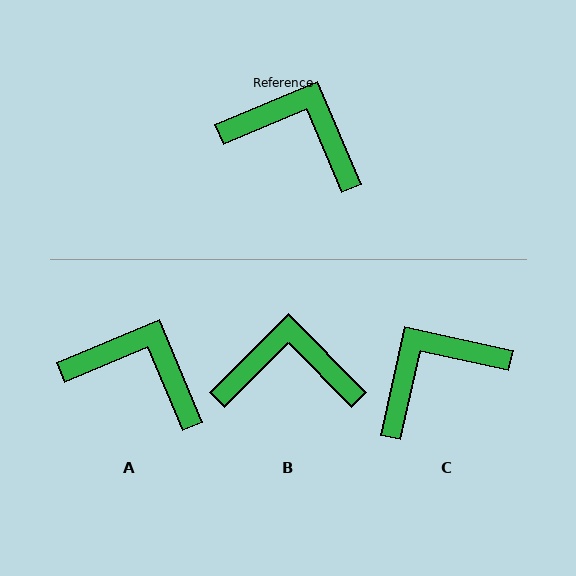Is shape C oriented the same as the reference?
No, it is off by about 55 degrees.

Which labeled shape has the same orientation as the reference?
A.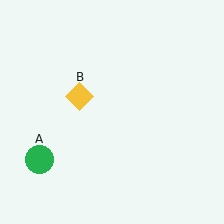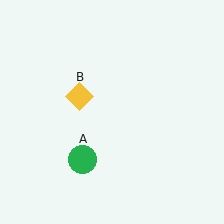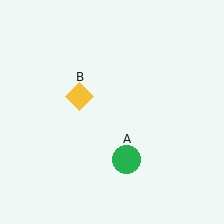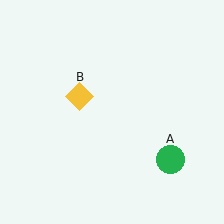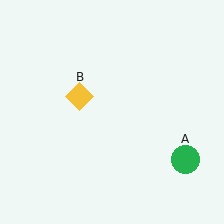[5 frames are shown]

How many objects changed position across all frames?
1 object changed position: green circle (object A).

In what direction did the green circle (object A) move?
The green circle (object A) moved right.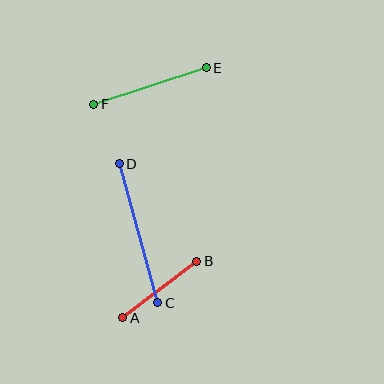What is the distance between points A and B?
The distance is approximately 93 pixels.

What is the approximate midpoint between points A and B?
The midpoint is at approximately (160, 289) pixels.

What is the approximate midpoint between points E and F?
The midpoint is at approximately (150, 86) pixels.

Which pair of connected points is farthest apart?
Points C and D are farthest apart.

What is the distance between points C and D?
The distance is approximately 144 pixels.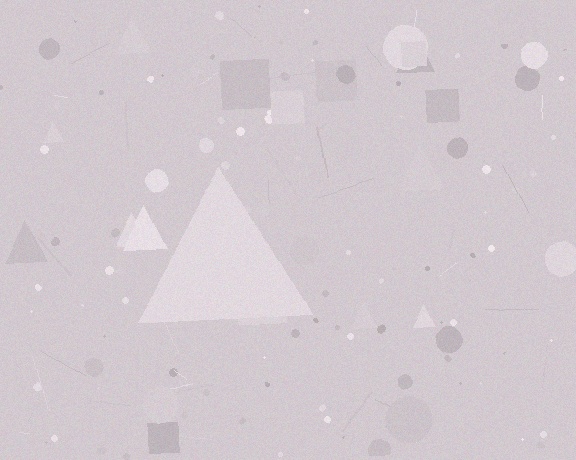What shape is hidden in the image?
A triangle is hidden in the image.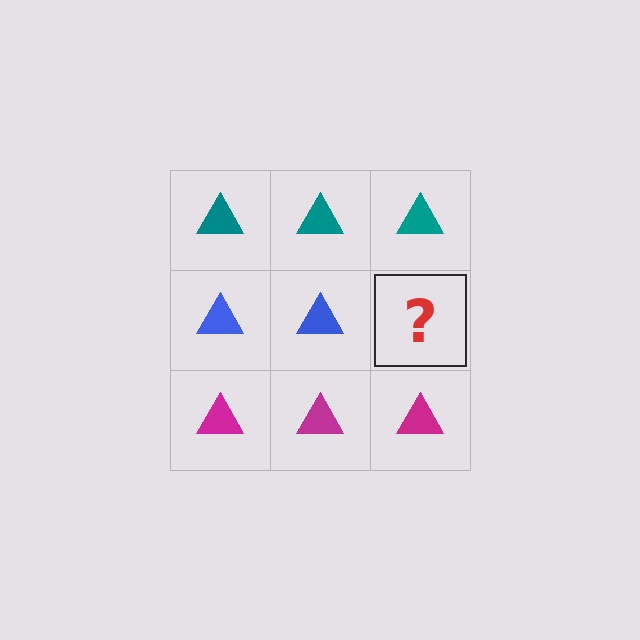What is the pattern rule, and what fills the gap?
The rule is that each row has a consistent color. The gap should be filled with a blue triangle.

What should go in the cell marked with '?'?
The missing cell should contain a blue triangle.